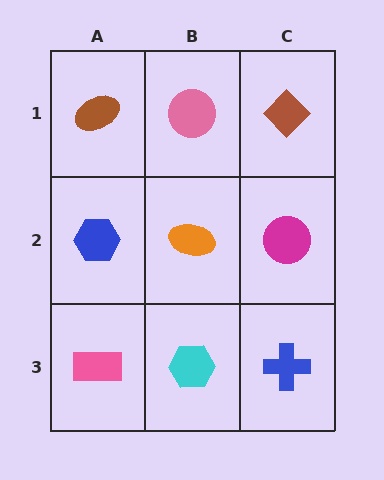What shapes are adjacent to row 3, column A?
A blue hexagon (row 2, column A), a cyan hexagon (row 3, column B).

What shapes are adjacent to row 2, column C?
A brown diamond (row 1, column C), a blue cross (row 3, column C), an orange ellipse (row 2, column B).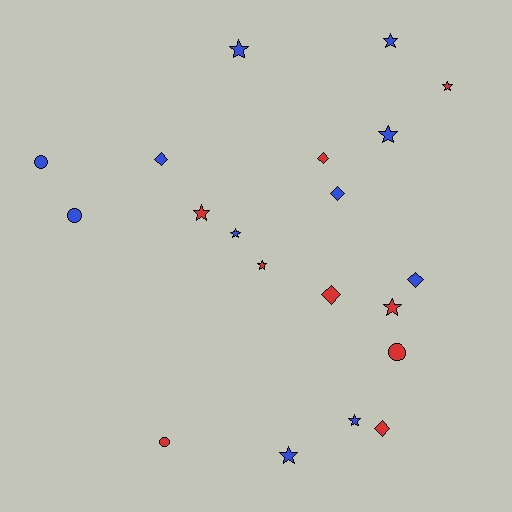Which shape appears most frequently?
Star, with 10 objects.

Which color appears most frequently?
Blue, with 11 objects.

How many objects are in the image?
There are 20 objects.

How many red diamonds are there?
There are 3 red diamonds.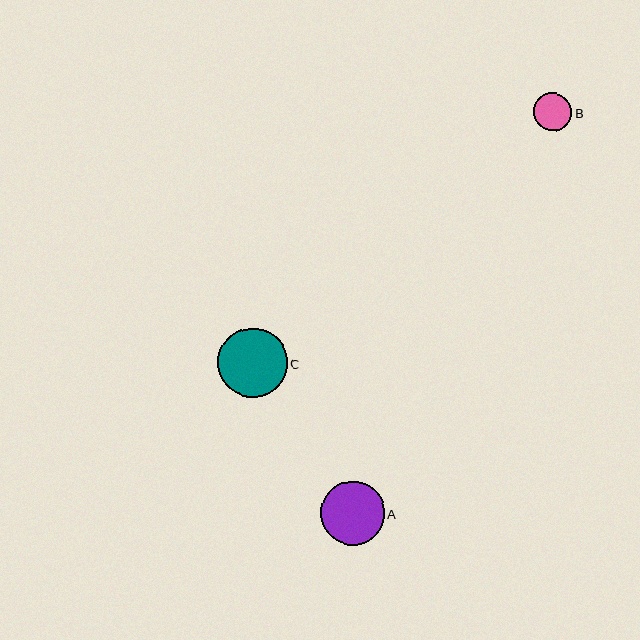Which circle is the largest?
Circle C is the largest with a size of approximately 69 pixels.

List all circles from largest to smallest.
From largest to smallest: C, A, B.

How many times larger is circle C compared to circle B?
Circle C is approximately 1.8 times the size of circle B.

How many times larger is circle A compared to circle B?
Circle A is approximately 1.7 times the size of circle B.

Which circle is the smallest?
Circle B is the smallest with a size of approximately 38 pixels.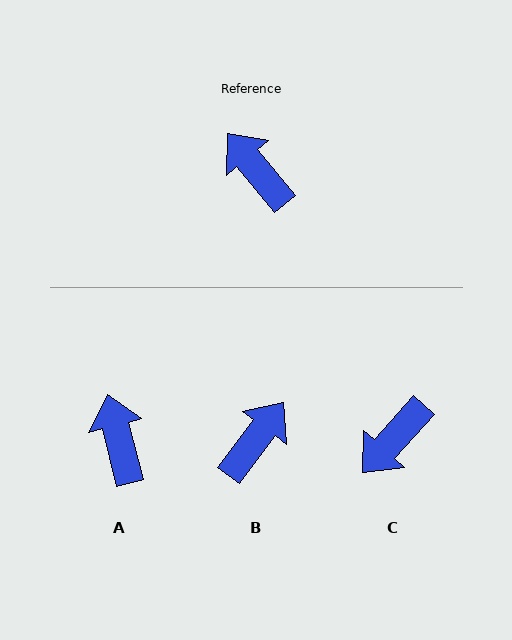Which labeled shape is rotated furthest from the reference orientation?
C, about 98 degrees away.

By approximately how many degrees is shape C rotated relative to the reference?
Approximately 98 degrees counter-clockwise.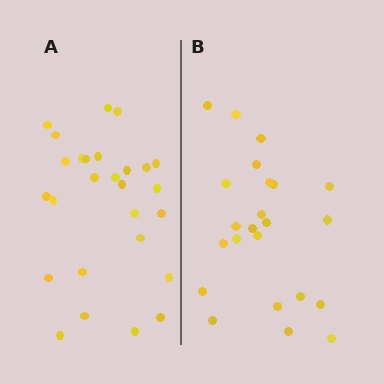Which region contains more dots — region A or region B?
Region A (the left region) has more dots.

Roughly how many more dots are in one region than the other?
Region A has about 4 more dots than region B.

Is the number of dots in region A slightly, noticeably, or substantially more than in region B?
Region A has only slightly more — the two regions are fairly close. The ratio is roughly 1.2 to 1.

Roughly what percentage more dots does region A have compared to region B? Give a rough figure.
About 15% more.